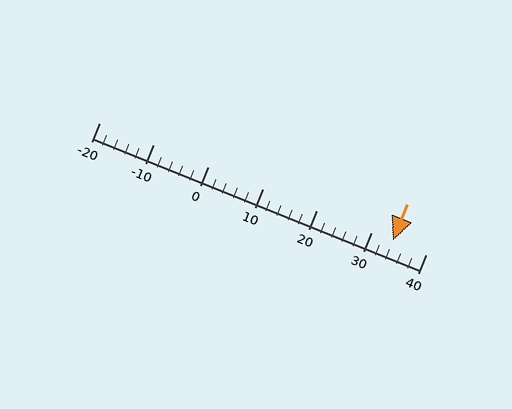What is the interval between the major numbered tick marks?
The major tick marks are spaced 10 units apart.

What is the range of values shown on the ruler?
The ruler shows values from -20 to 40.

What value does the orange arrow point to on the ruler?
The orange arrow points to approximately 34.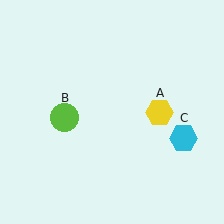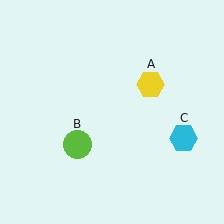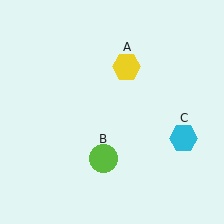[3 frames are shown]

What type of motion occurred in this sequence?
The yellow hexagon (object A), lime circle (object B) rotated counterclockwise around the center of the scene.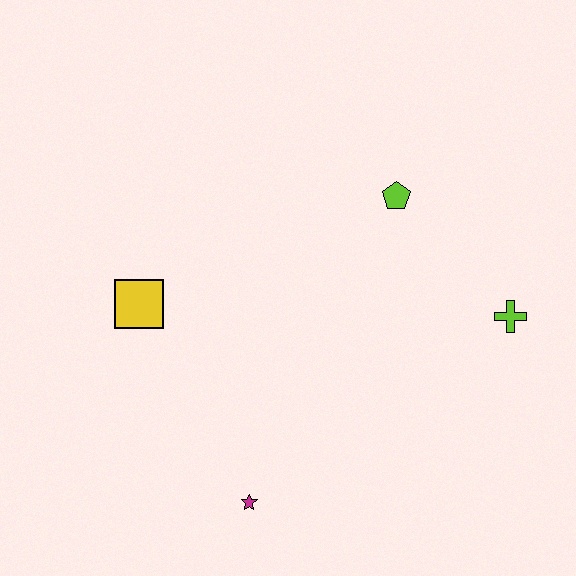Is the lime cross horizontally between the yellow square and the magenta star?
No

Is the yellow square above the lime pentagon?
No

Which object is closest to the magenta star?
The yellow square is closest to the magenta star.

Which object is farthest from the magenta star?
The lime pentagon is farthest from the magenta star.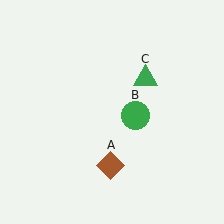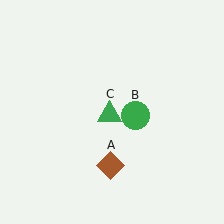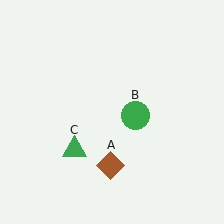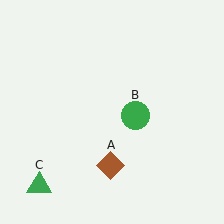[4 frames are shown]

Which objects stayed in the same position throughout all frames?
Brown diamond (object A) and green circle (object B) remained stationary.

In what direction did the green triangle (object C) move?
The green triangle (object C) moved down and to the left.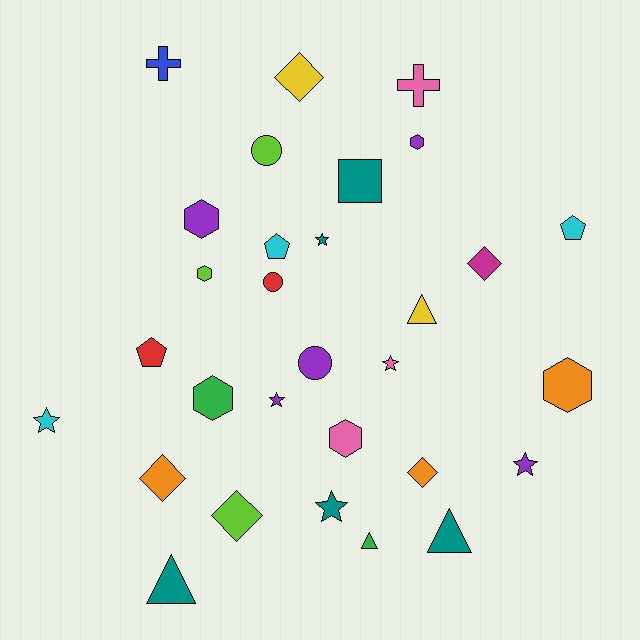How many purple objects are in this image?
There are 5 purple objects.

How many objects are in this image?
There are 30 objects.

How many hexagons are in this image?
There are 6 hexagons.